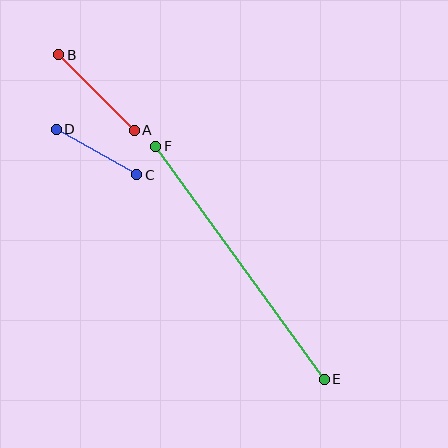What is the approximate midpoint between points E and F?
The midpoint is at approximately (240, 263) pixels.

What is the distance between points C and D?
The distance is approximately 93 pixels.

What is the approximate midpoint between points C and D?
The midpoint is at approximately (96, 152) pixels.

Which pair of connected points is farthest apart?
Points E and F are farthest apart.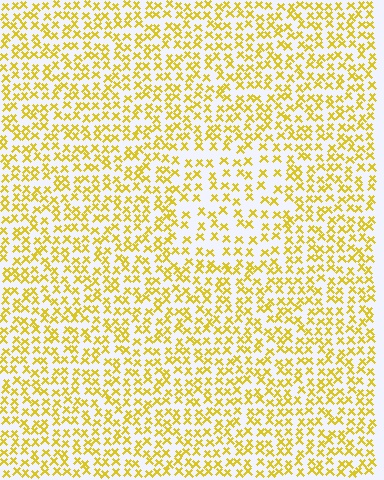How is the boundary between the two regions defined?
The boundary is defined by a change in element density (approximately 1.6x ratio). All elements are the same color, size, and shape.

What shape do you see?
I see a rectangle.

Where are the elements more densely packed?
The elements are more densely packed outside the rectangle boundary.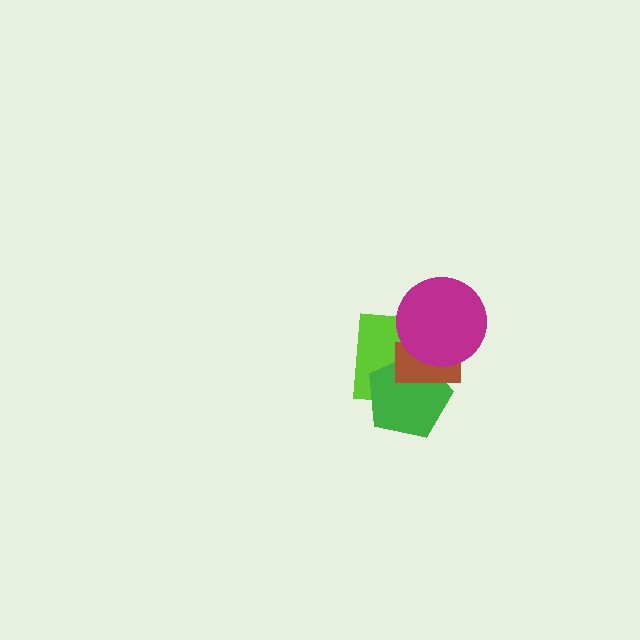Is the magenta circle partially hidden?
No, no other shape covers it.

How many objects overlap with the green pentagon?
2 objects overlap with the green pentagon.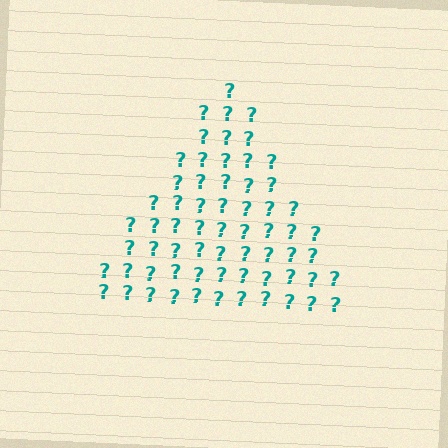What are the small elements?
The small elements are question marks.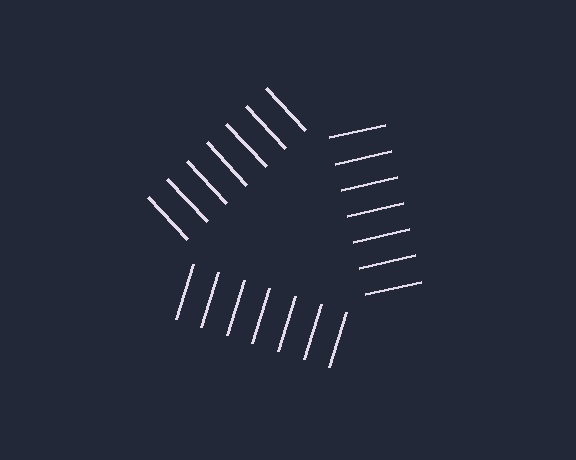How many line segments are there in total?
21 — 7 along each of the 3 edges.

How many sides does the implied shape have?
3 sides — the line-ends trace a triangle.